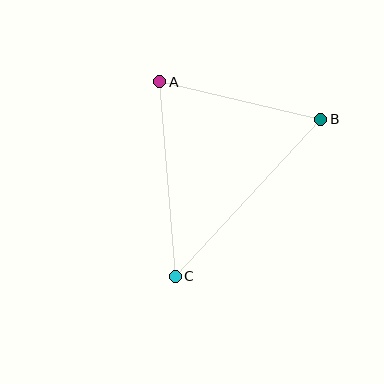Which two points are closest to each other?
Points A and B are closest to each other.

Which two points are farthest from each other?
Points B and C are farthest from each other.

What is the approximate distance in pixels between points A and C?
The distance between A and C is approximately 195 pixels.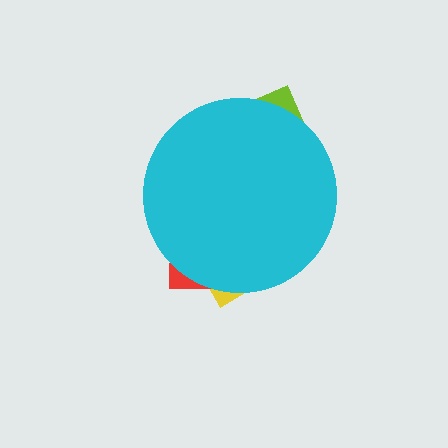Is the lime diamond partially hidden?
Yes, the lime diamond is partially hidden behind the cyan circle.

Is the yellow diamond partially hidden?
Yes, the yellow diamond is partially hidden behind the cyan circle.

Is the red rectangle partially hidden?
Yes, the red rectangle is partially hidden behind the cyan circle.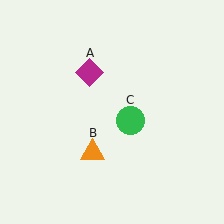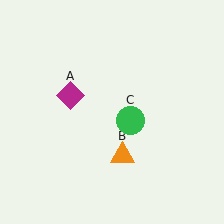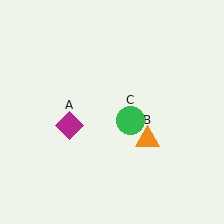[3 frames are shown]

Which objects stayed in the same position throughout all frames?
Green circle (object C) remained stationary.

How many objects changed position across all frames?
2 objects changed position: magenta diamond (object A), orange triangle (object B).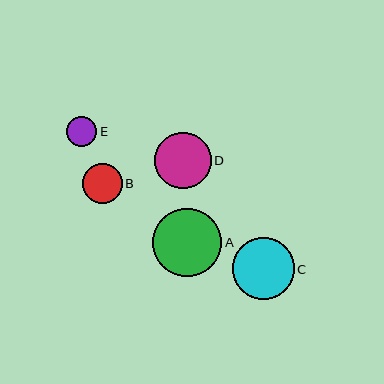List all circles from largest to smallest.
From largest to smallest: A, C, D, B, E.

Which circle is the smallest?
Circle E is the smallest with a size of approximately 30 pixels.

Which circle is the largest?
Circle A is the largest with a size of approximately 69 pixels.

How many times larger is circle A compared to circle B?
Circle A is approximately 1.7 times the size of circle B.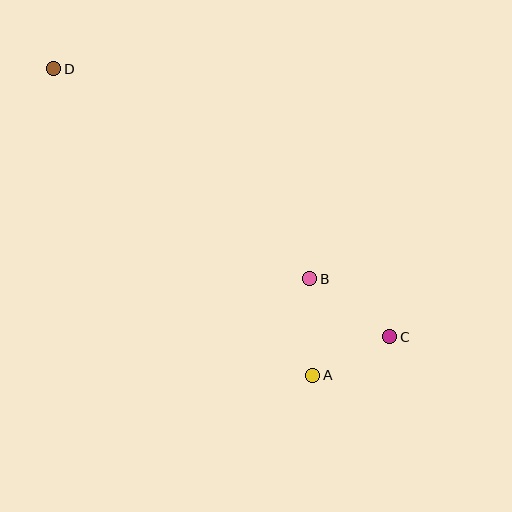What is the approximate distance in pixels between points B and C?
The distance between B and C is approximately 99 pixels.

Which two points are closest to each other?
Points A and C are closest to each other.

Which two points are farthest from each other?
Points C and D are farthest from each other.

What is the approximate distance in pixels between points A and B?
The distance between A and B is approximately 96 pixels.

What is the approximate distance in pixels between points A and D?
The distance between A and D is approximately 401 pixels.